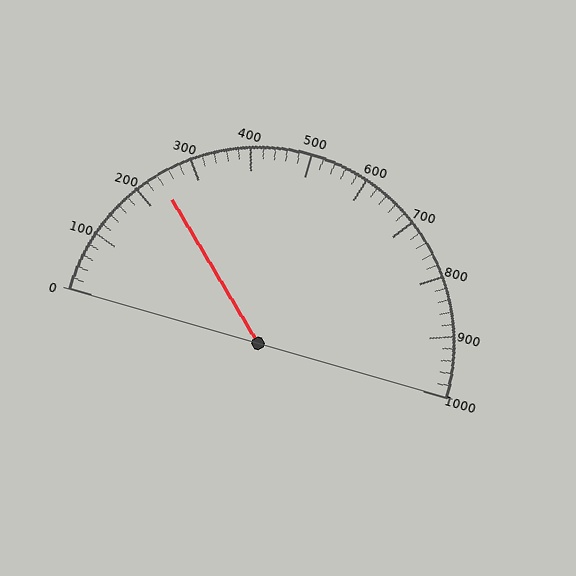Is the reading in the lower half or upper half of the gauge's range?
The reading is in the lower half of the range (0 to 1000).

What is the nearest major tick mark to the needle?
The nearest major tick mark is 200.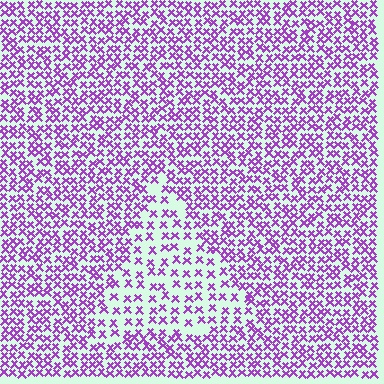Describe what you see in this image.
The image contains small purple elements arranged at two different densities. A triangle-shaped region is visible where the elements are less densely packed than the surrounding area.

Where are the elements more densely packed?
The elements are more densely packed outside the triangle boundary.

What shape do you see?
I see a triangle.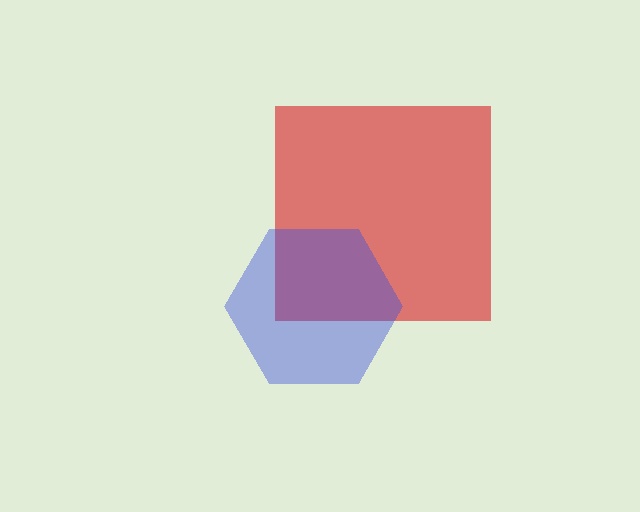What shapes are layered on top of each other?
The layered shapes are: a red square, a blue hexagon.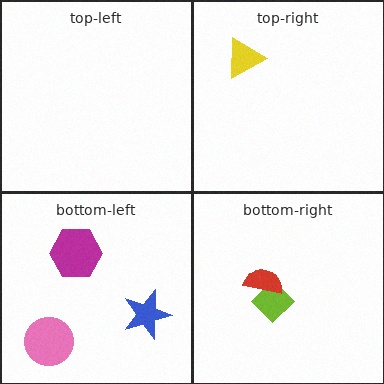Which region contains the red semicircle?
The bottom-right region.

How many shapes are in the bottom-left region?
3.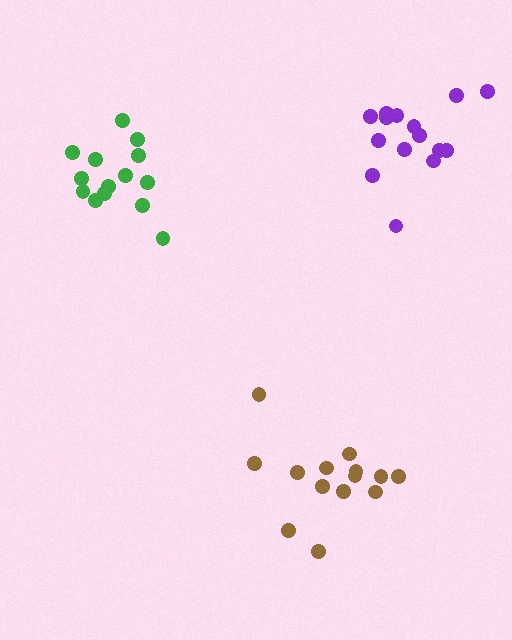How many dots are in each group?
Group 1: 15 dots, Group 2: 14 dots, Group 3: 14 dots (43 total).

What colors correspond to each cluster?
The clusters are colored: purple, green, brown.